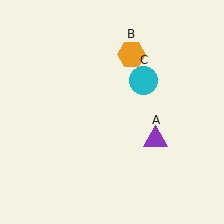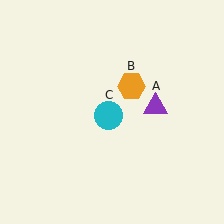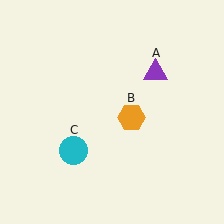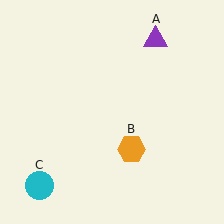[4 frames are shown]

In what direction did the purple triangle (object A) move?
The purple triangle (object A) moved up.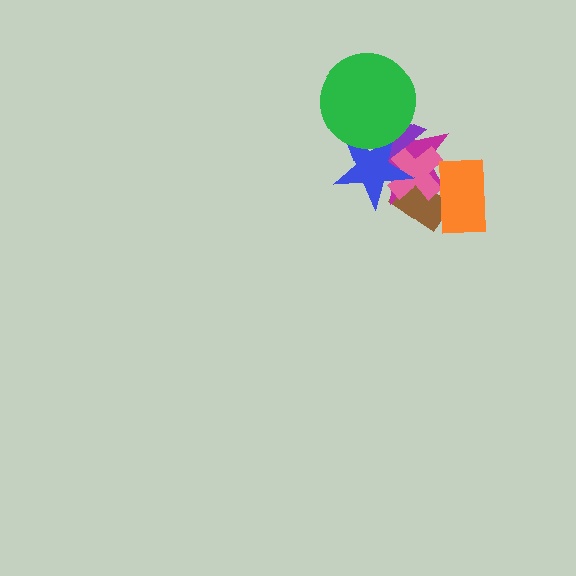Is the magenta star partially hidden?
Yes, it is partially covered by another shape.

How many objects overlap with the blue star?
5 objects overlap with the blue star.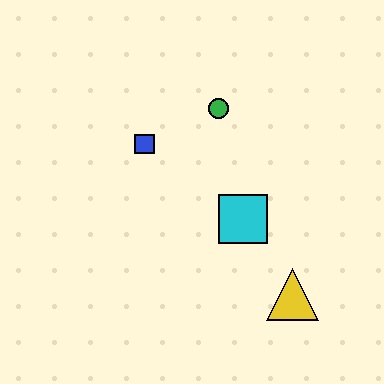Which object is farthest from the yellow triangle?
The blue square is farthest from the yellow triangle.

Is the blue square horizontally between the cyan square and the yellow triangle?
No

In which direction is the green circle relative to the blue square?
The green circle is to the right of the blue square.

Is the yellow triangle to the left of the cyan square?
No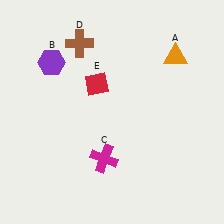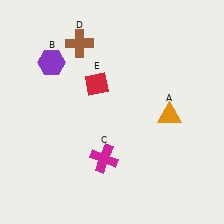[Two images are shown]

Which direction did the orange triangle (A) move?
The orange triangle (A) moved down.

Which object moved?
The orange triangle (A) moved down.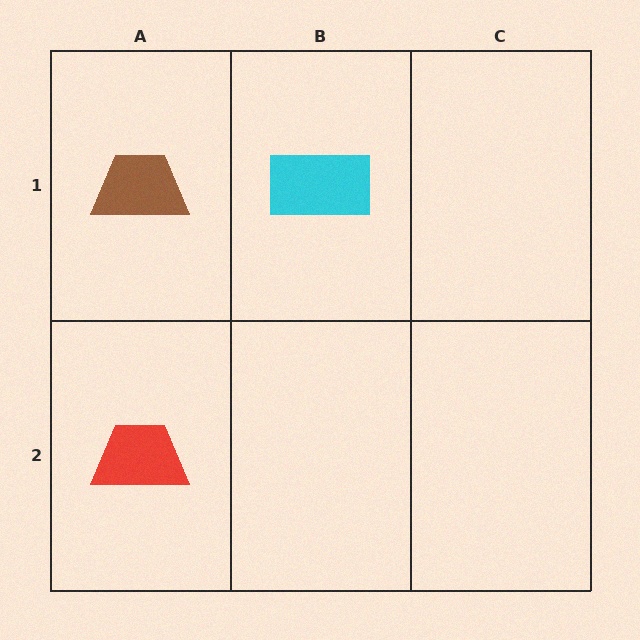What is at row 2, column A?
A red trapezoid.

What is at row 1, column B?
A cyan rectangle.